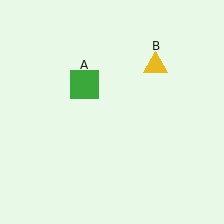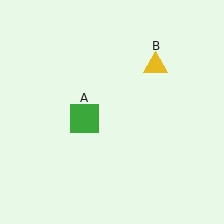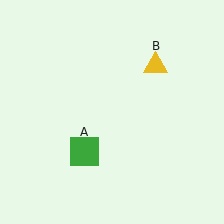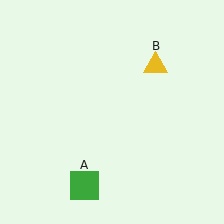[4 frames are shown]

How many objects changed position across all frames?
1 object changed position: green square (object A).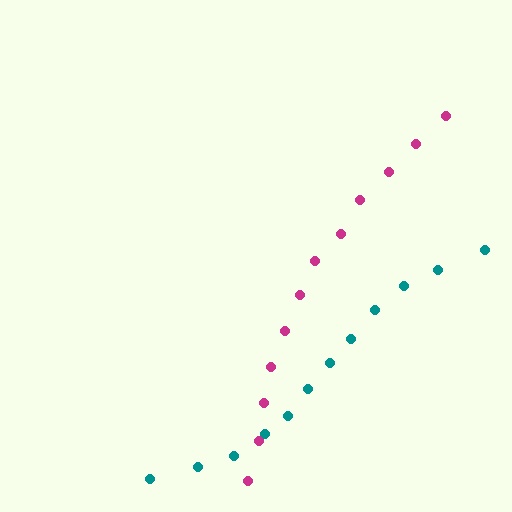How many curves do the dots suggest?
There are 2 distinct paths.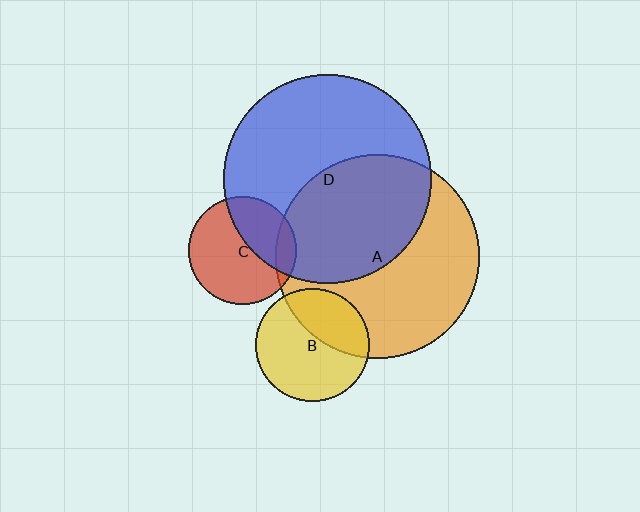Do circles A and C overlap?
Yes.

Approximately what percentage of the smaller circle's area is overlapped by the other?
Approximately 10%.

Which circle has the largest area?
Circle D (blue).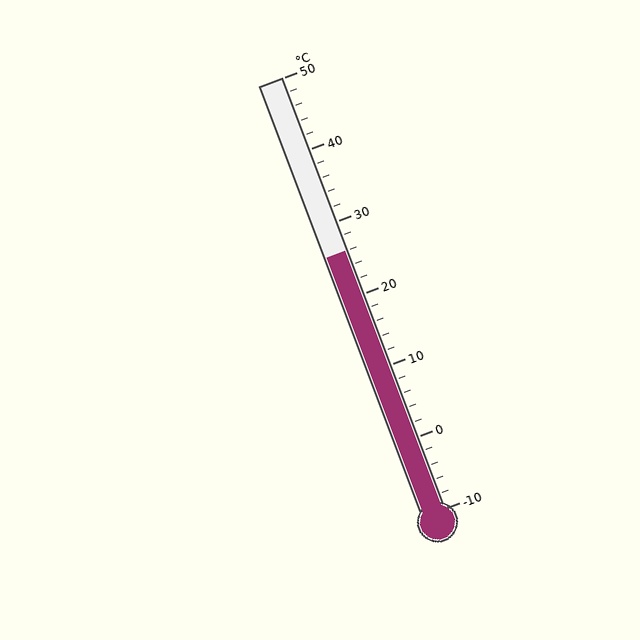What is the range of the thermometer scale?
The thermometer scale ranges from -10°C to 50°C.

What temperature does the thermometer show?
The thermometer shows approximately 26°C.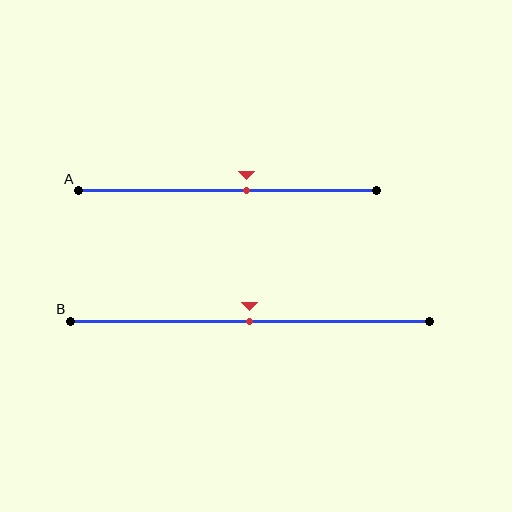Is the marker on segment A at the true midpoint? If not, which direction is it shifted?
No, the marker on segment A is shifted to the right by about 6% of the segment length.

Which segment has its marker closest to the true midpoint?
Segment B has its marker closest to the true midpoint.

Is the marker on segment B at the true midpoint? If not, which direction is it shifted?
Yes, the marker on segment B is at the true midpoint.